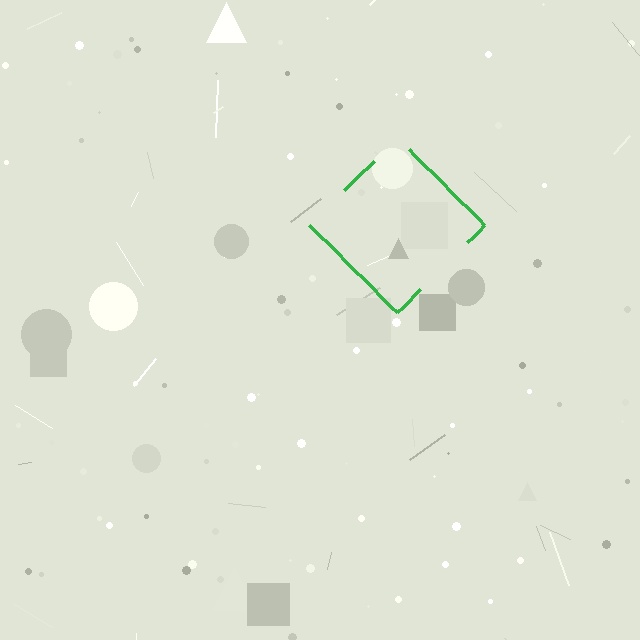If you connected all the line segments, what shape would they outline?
They would outline a diamond.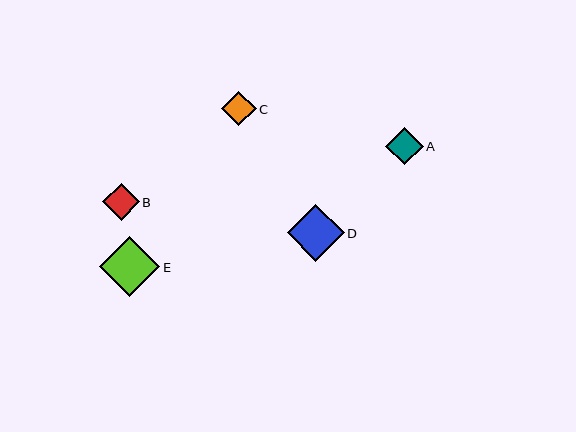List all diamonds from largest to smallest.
From largest to smallest: E, D, A, B, C.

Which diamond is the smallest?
Diamond C is the smallest with a size of approximately 35 pixels.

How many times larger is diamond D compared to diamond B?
Diamond D is approximately 1.5 times the size of diamond B.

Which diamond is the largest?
Diamond E is the largest with a size of approximately 60 pixels.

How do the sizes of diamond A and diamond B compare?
Diamond A and diamond B are approximately the same size.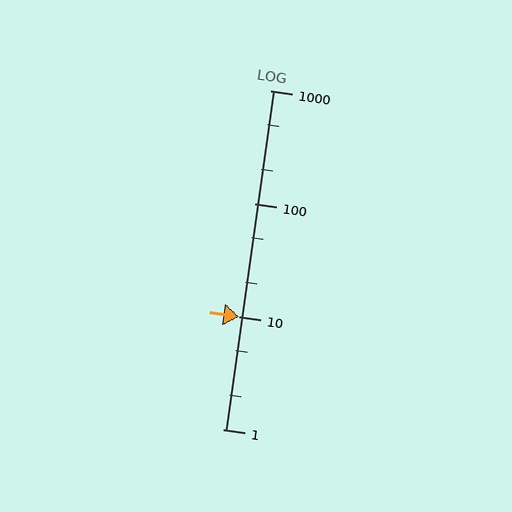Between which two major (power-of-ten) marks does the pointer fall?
The pointer is between 10 and 100.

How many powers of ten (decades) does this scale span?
The scale spans 3 decades, from 1 to 1000.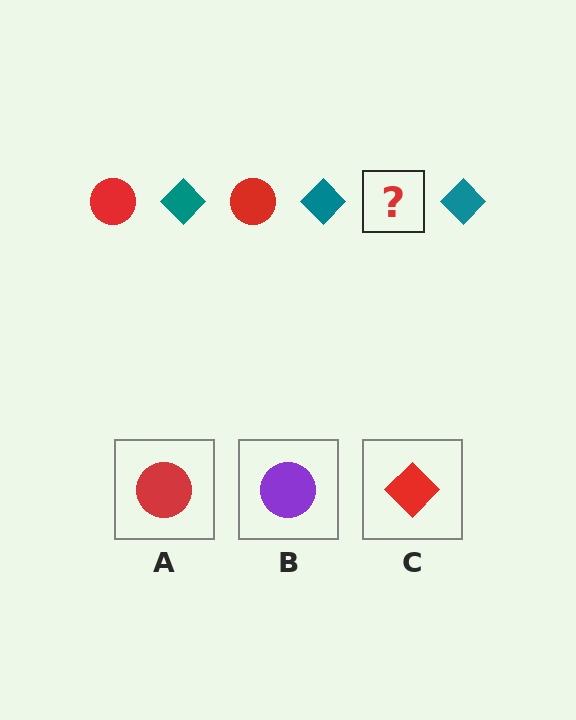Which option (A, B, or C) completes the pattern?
A.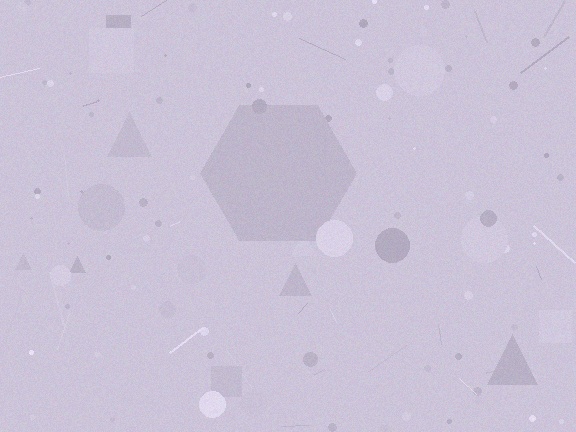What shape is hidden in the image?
A hexagon is hidden in the image.